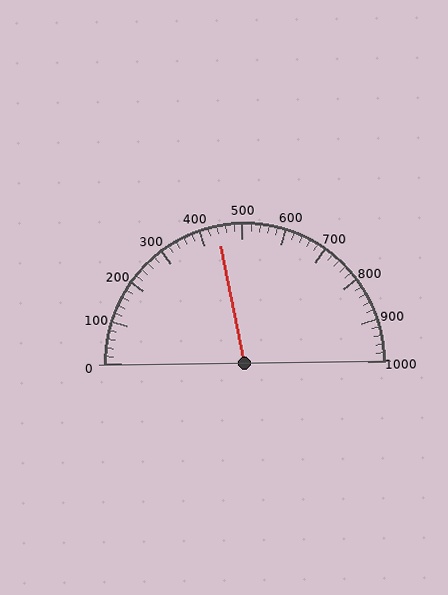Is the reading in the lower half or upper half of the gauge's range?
The reading is in the lower half of the range (0 to 1000).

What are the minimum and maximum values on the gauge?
The gauge ranges from 0 to 1000.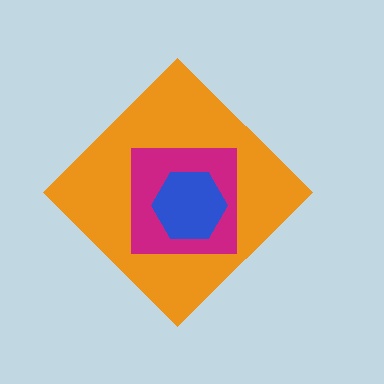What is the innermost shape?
The blue hexagon.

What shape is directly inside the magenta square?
The blue hexagon.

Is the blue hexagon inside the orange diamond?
Yes.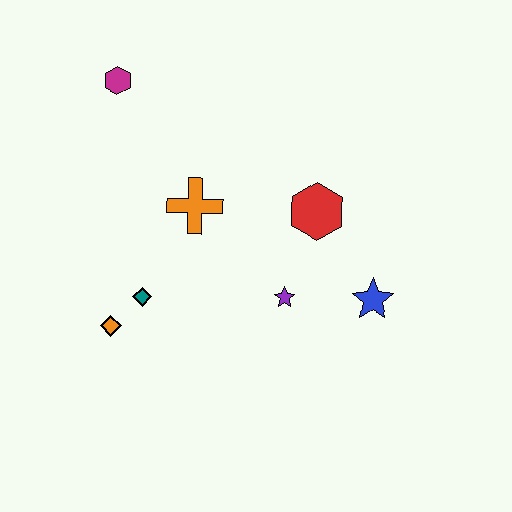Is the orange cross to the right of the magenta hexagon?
Yes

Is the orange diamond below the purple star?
Yes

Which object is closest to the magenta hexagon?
The orange cross is closest to the magenta hexagon.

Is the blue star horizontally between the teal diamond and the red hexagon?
No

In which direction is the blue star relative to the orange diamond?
The blue star is to the right of the orange diamond.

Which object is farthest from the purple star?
The magenta hexagon is farthest from the purple star.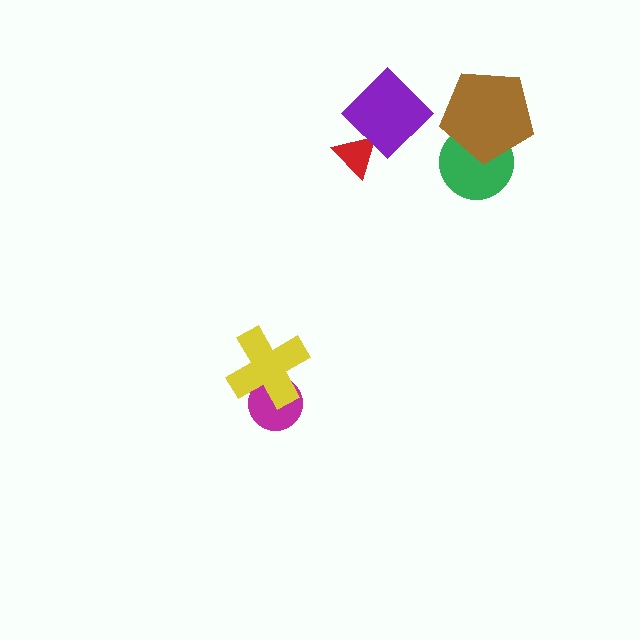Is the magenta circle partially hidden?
Yes, it is partially covered by another shape.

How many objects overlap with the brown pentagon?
1 object overlaps with the brown pentagon.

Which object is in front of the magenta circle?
The yellow cross is in front of the magenta circle.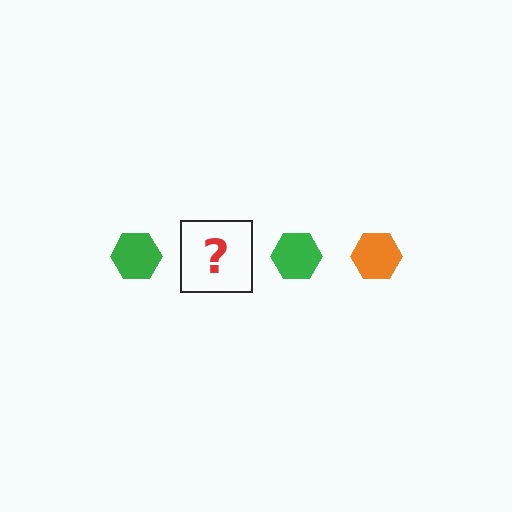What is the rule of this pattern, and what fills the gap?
The rule is that the pattern cycles through green, orange hexagons. The gap should be filled with an orange hexagon.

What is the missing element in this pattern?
The missing element is an orange hexagon.